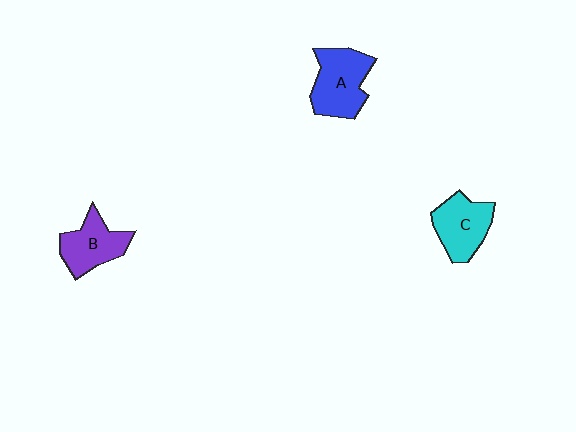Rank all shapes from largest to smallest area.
From largest to smallest: A (blue), C (cyan), B (purple).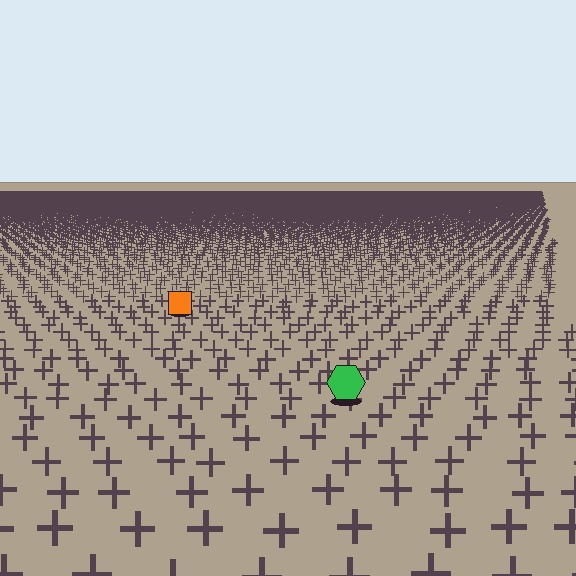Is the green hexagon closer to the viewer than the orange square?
Yes. The green hexagon is closer — you can tell from the texture gradient: the ground texture is coarser near it.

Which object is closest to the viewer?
The green hexagon is closest. The texture marks near it are larger and more spread out.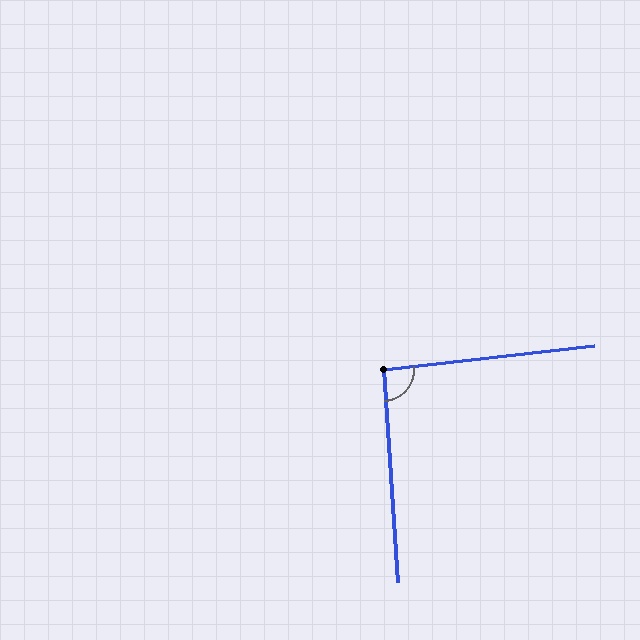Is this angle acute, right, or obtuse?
It is approximately a right angle.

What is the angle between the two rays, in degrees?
Approximately 93 degrees.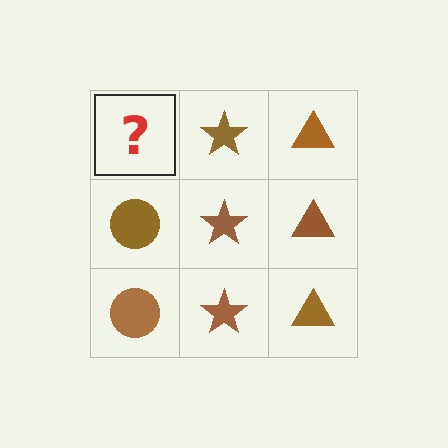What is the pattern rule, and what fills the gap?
The rule is that each column has a consistent shape. The gap should be filled with a brown circle.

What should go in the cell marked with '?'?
The missing cell should contain a brown circle.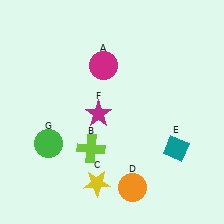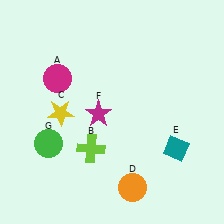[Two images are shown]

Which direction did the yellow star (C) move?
The yellow star (C) moved up.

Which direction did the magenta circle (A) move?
The magenta circle (A) moved left.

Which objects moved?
The objects that moved are: the magenta circle (A), the yellow star (C).